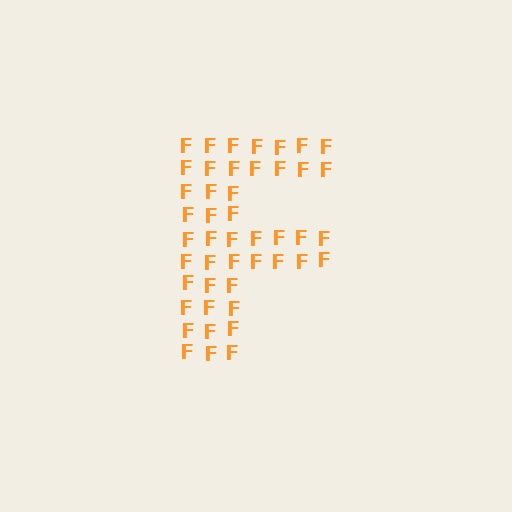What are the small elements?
The small elements are letter F's.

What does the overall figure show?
The overall figure shows the letter F.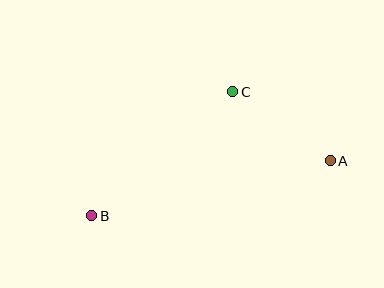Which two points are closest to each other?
Points A and C are closest to each other.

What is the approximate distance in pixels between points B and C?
The distance between B and C is approximately 188 pixels.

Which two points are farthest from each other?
Points A and B are farthest from each other.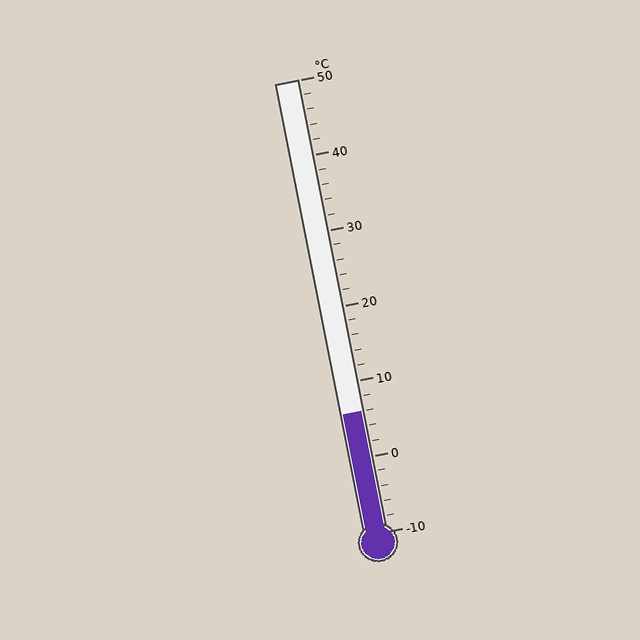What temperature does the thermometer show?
The thermometer shows approximately 6°C.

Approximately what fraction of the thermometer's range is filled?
The thermometer is filled to approximately 25% of its range.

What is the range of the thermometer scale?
The thermometer scale ranges from -10°C to 50°C.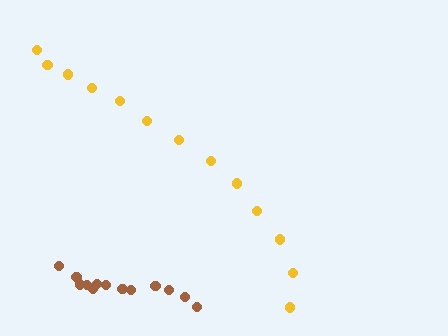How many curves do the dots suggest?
There are 2 distinct paths.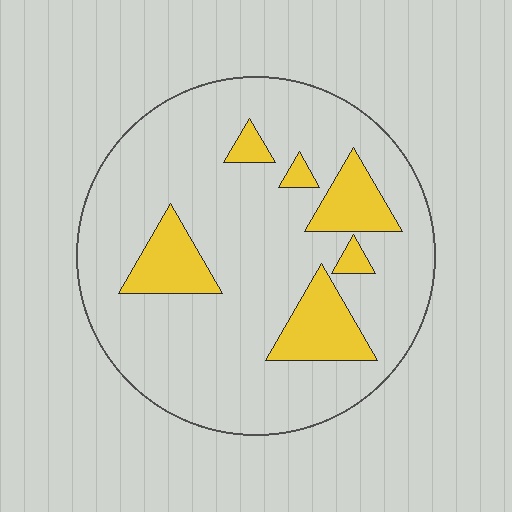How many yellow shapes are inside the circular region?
6.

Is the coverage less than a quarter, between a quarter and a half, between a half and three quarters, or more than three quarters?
Less than a quarter.